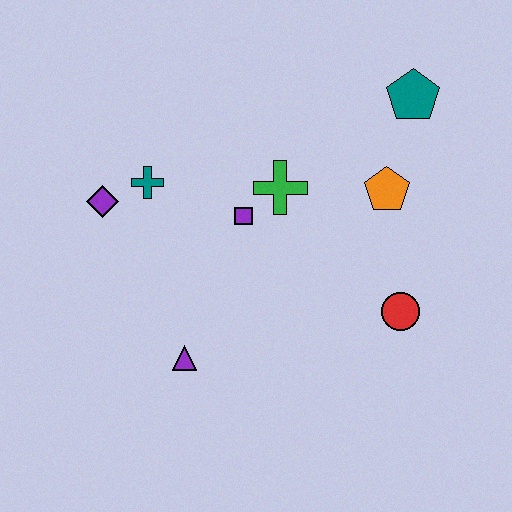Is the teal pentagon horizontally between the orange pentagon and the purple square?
No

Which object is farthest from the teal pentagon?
The purple triangle is farthest from the teal pentagon.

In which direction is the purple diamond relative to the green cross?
The purple diamond is to the left of the green cross.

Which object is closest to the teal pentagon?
The orange pentagon is closest to the teal pentagon.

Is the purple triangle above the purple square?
No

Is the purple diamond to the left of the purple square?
Yes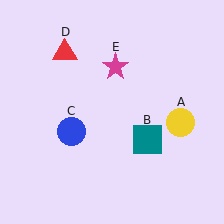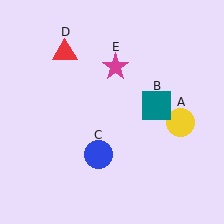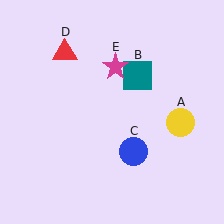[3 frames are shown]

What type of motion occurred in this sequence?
The teal square (object B), blue circle (object C) rotated counterclockwise around the center of the scene.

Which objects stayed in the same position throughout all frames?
Yellow circle (object A) and red triangle (object D) and magenta star (object E) remained stationary.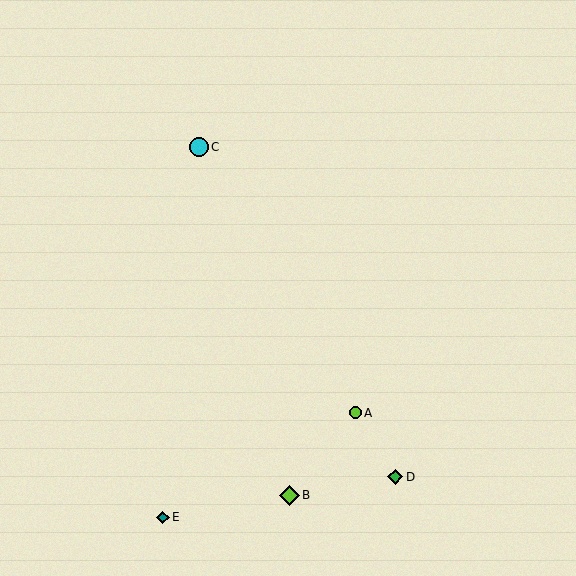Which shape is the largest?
The lime diamond (labeled B) is the largest.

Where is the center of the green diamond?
The center of the green diamond is at (395, 477).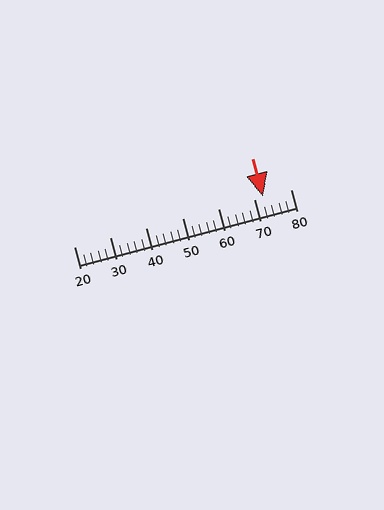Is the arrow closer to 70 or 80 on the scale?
The arrow is closer to 70.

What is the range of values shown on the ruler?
The ruler shows values from 20 to 80.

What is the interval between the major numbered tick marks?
The major tick marks are spaced 10 units apart.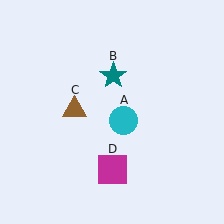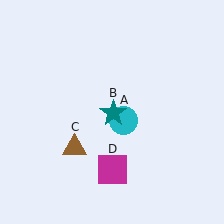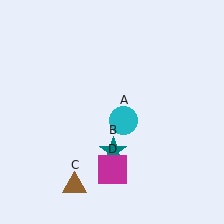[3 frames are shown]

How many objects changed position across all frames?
2 objects changed position: teal star (object B), brown triangle (object C).